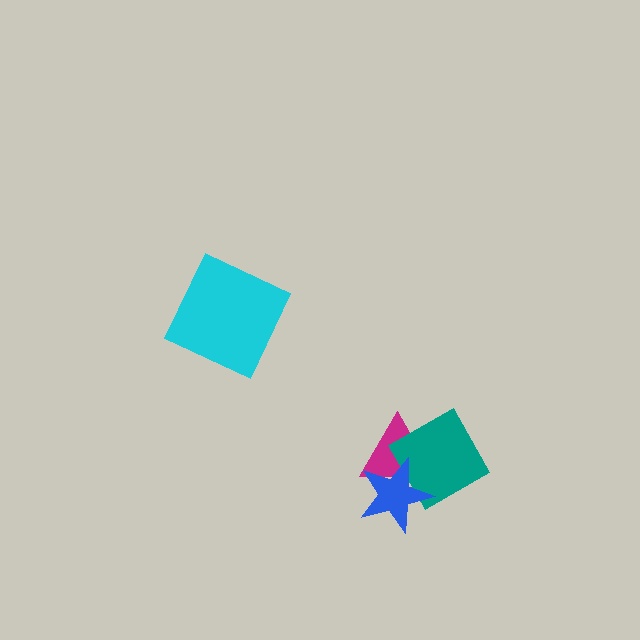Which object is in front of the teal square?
The blue star is in front of the teal square.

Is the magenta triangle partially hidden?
Yes, it is partially covered by another shape.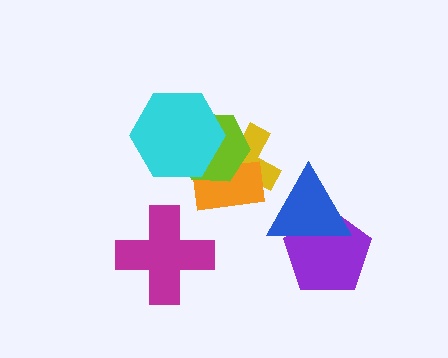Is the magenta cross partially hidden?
No, no other shape covers it.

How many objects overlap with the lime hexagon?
3 objects overlap with the lime hexagon.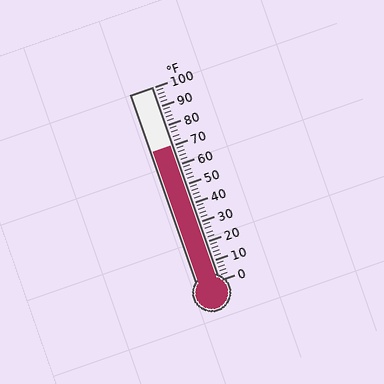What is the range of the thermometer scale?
The thermometer scale ranges from 0°F to 100°F.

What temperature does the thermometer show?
The thermometer shows approximately 70°F.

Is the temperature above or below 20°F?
The temperature is above 20°F.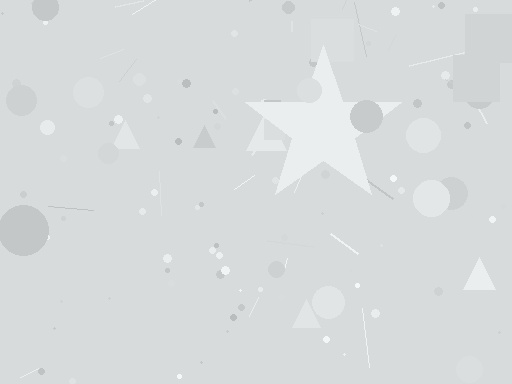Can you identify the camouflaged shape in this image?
The camouflaged shape is a star.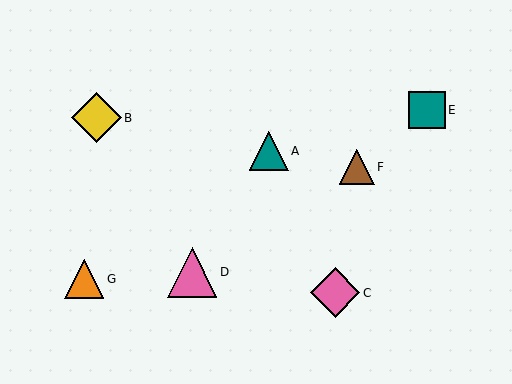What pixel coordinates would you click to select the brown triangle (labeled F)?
Click at (357, 167) to select the brown triangle F.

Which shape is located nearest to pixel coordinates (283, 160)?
The teal triangle (labeled A) at (269, 151) is nearest to that location.